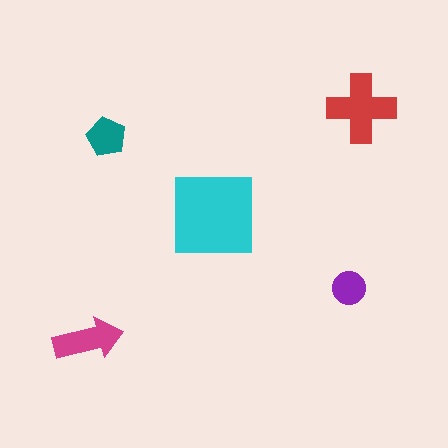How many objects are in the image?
There are 5 objects in the image.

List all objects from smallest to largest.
The purple circle, the teal pentagon, the magenta arrow, the red cross, the cyan square.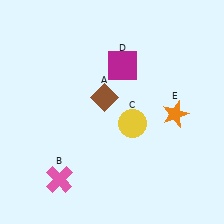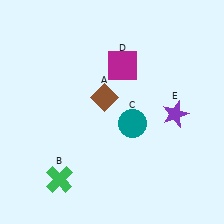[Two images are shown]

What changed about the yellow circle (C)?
In Image 1, C is yellow. In Image 2, it changed to teal.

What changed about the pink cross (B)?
In Image 1, B is pink. In Image 2, it changed to green.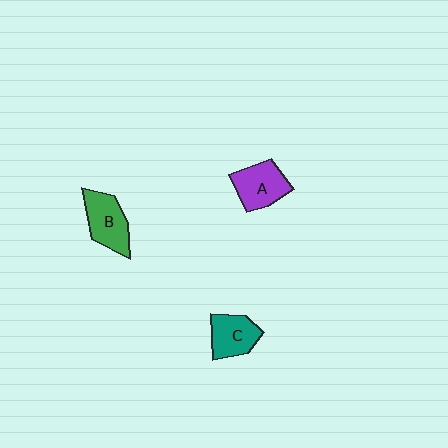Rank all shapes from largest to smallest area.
From largest to smallest: B (green), A (purple), C (teal).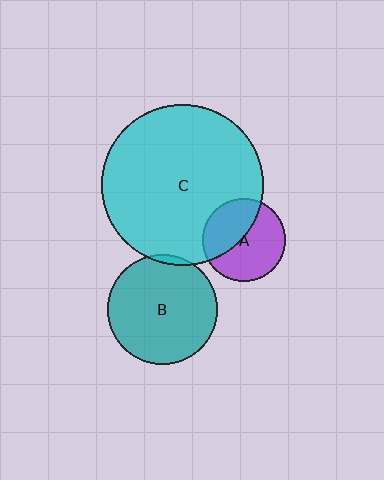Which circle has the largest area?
Circle C (cyan).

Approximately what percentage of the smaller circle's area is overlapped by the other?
Approximately 45%.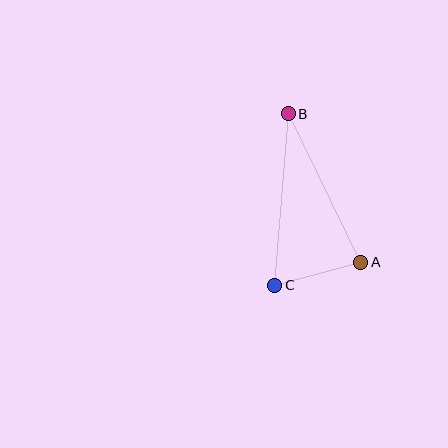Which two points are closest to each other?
Points A and C are closest to each other.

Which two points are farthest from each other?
Points B and C are farthest from each other.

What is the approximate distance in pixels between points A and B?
The distance between A and B is approximately 165 pixels.